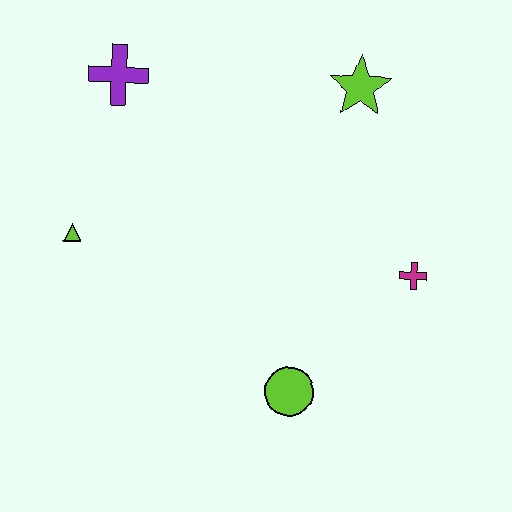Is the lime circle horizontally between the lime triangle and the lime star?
Yes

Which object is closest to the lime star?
The magenta cross is closest to the lime star.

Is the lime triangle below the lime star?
Yes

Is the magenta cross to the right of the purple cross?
Yes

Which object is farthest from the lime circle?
The purple cross is farthest from the lime circle.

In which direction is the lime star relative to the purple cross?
The lime star is to the right of the purple cross.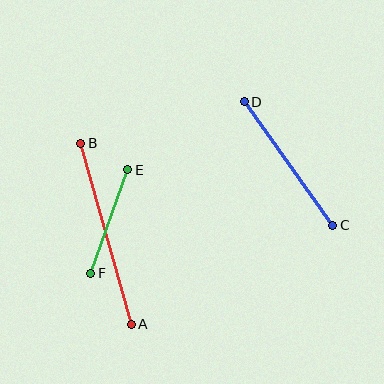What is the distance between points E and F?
The distance is approximately 110 pixels.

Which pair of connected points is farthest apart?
Points A and B are farthest apart.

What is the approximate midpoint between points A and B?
The midpoint is at approximately (106, 234) pixels.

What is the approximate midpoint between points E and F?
The midpoint is at approximately (109, 222) pixels.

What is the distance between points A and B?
The distance is approximately 188 pixels.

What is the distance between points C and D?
The distance is approximately 152 pixels.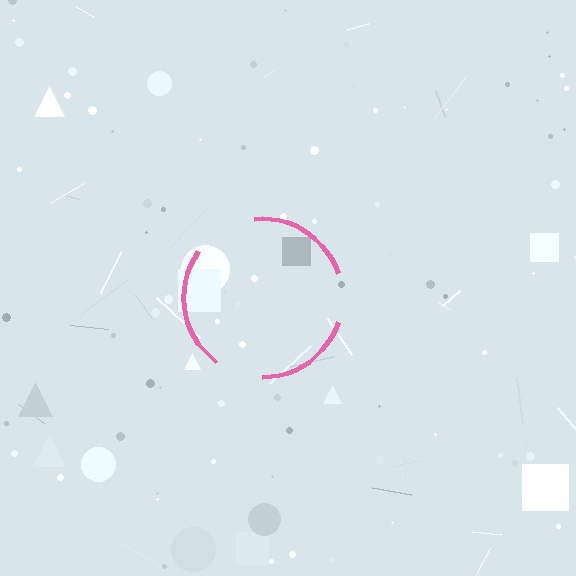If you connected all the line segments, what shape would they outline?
They would outline a circle.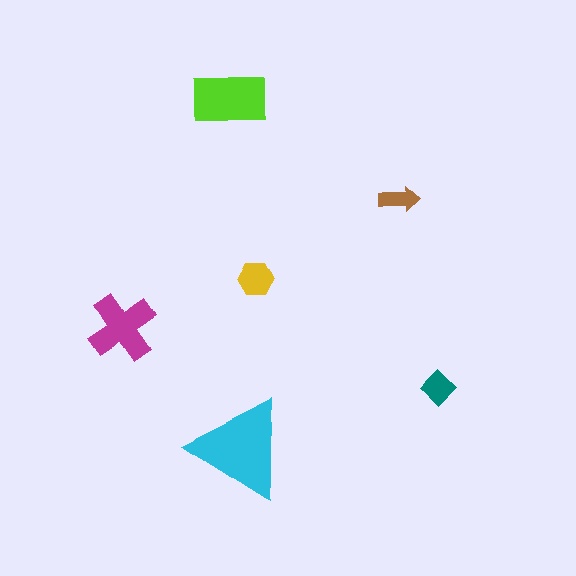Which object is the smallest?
The brown arrow.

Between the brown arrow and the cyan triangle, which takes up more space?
The cyan triangle.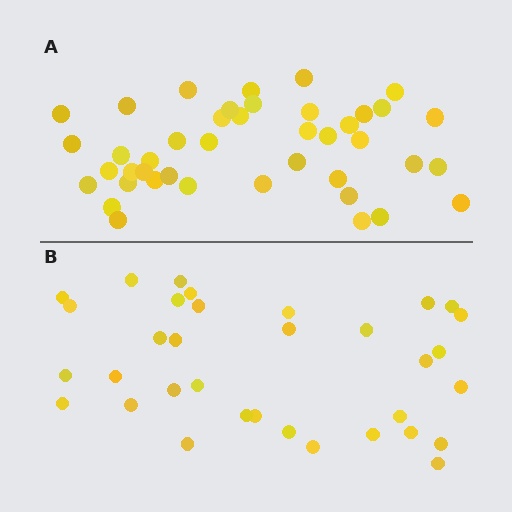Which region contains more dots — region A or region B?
Region A (the top region) has more dots.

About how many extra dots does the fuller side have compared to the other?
Region A has roughly 8 or so more dots than region B.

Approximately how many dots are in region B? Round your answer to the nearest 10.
About 30 dots. (The exact count is 34, which rounds to 30.)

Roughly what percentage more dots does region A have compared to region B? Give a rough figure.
About 25% more.